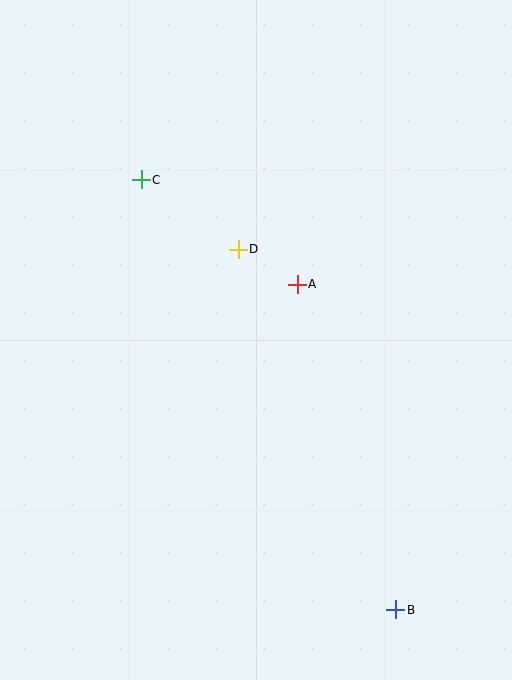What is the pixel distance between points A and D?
The distance between A and D is 69 pixels.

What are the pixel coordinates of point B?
Point B is at (396, 610).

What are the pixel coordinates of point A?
Point A is at (297, 284).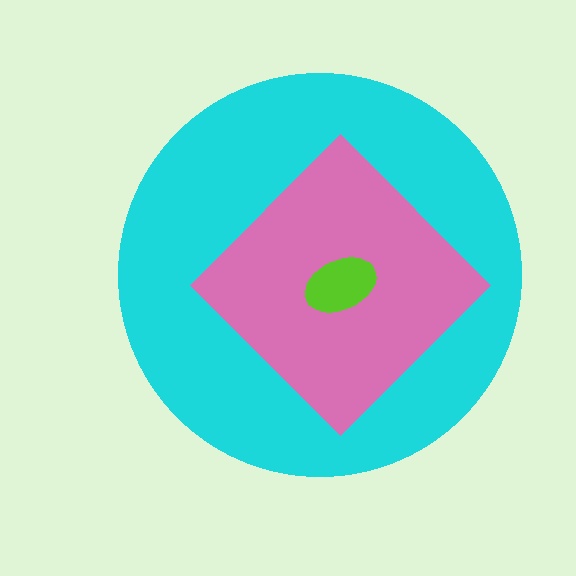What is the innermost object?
The lime ellipse.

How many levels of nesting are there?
3.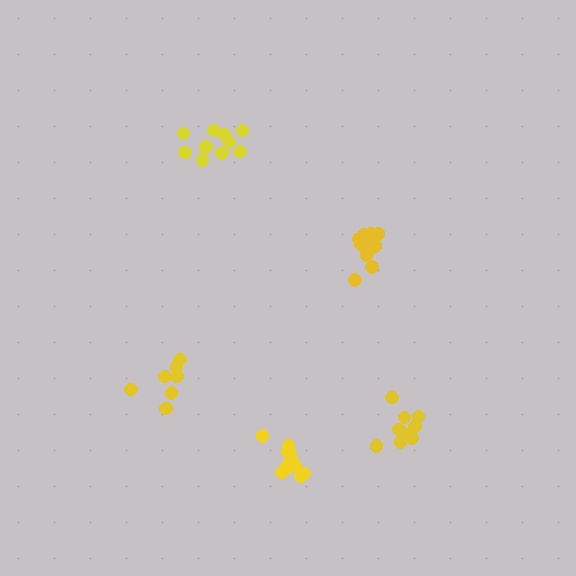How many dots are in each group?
Group 1: 12 dots, Group 2: 7 dots, Group 3: 11 dots, Group 4: 9 dots, Group 5: 10 dots (49 total).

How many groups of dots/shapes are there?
There are 5 groups.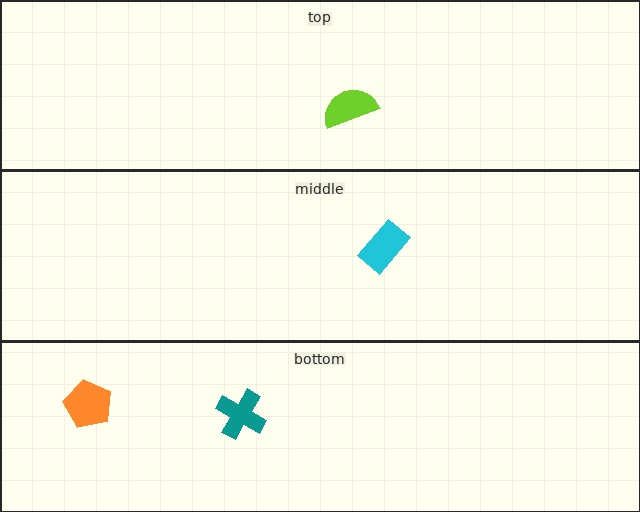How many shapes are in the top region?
1.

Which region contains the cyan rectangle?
The middle region.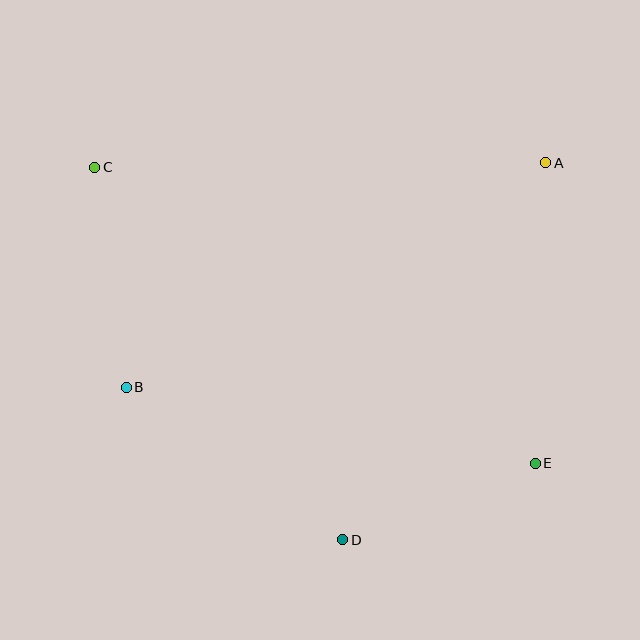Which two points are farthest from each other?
Points C and E are farthest from each other.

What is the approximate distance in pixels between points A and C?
The distance between A and C is approximately 451 pixels.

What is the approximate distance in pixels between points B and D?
The distance between B and D is approximately 265 pixels.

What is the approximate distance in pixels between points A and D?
The distance between A and D is approximately 428 pixels.